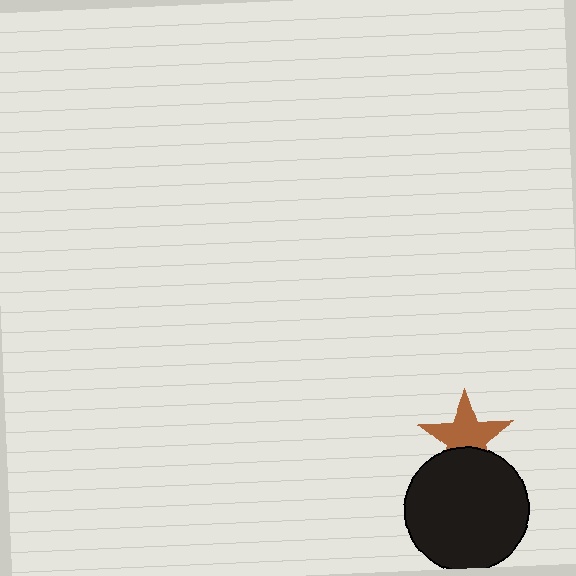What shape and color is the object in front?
The object in front is a black circle.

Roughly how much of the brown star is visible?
Most of it is visible (roughly 67%).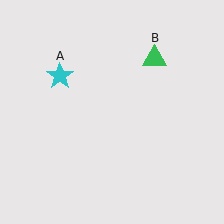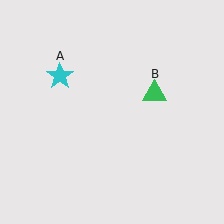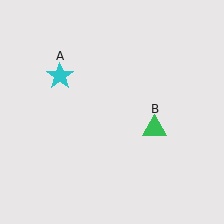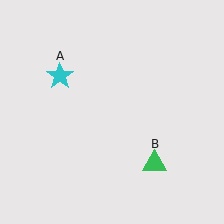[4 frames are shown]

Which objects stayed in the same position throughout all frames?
Cyan star (object A) remained stationary.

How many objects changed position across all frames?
1 object changed position: green triangle (object B).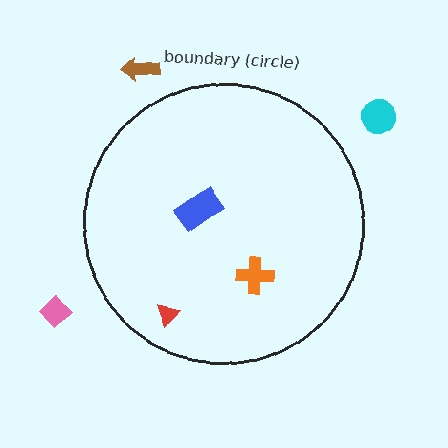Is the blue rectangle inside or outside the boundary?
Inside.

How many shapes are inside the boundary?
3 inside, 3 outside.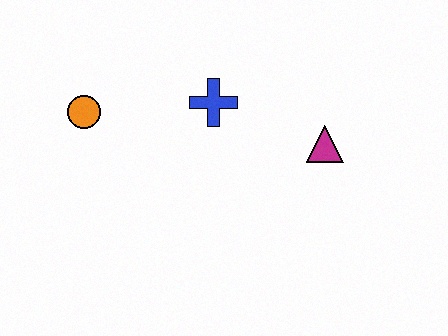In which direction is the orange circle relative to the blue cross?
The orange circle is to the left of the blue cross.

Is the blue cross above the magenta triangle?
Yes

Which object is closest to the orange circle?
The blue cross is closest to the orange circle.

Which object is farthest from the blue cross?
The orange circle is farthest from the blue cross.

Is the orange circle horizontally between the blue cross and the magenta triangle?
No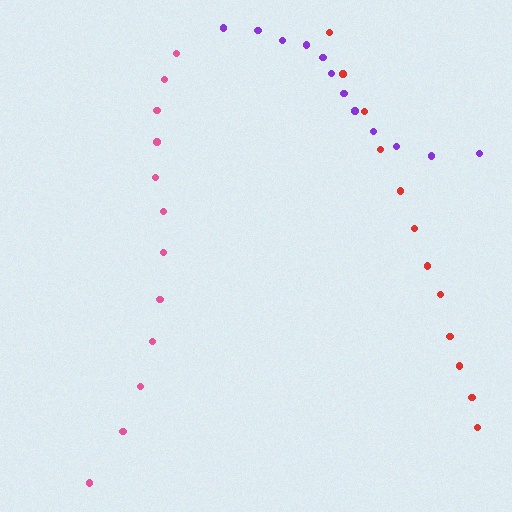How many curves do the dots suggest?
There are 3 distinct paths.